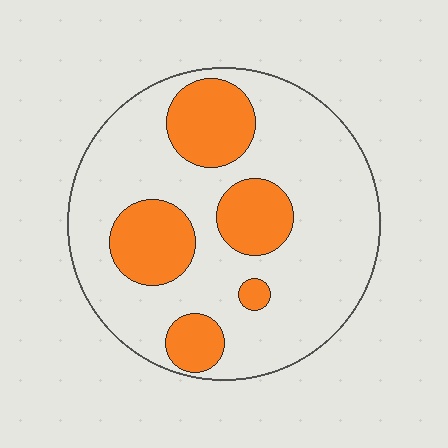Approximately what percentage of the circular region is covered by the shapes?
Approximately 25%.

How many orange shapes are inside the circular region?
5.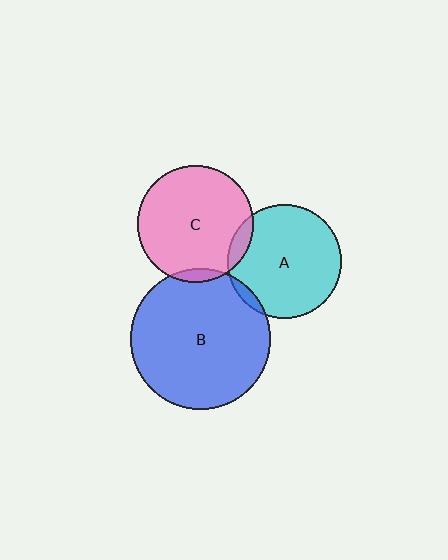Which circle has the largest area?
Circle B (blue).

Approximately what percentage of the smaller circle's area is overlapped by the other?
Approximately 10%.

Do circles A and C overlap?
Yes.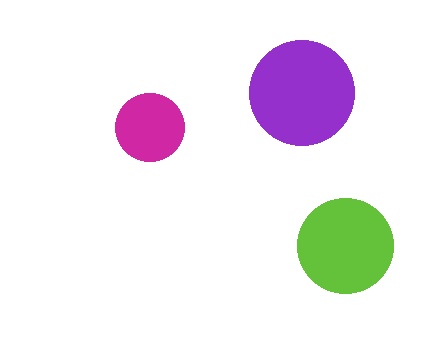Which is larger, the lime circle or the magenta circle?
The lime one.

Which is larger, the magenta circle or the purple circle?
The purple one.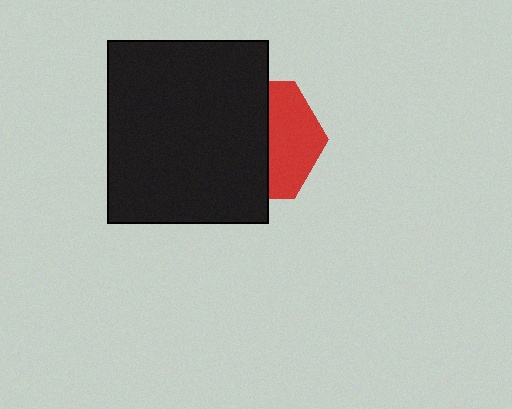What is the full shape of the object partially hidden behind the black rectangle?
The partially hidden object is a red hexagon.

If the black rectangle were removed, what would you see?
You would see the complete red hexagon.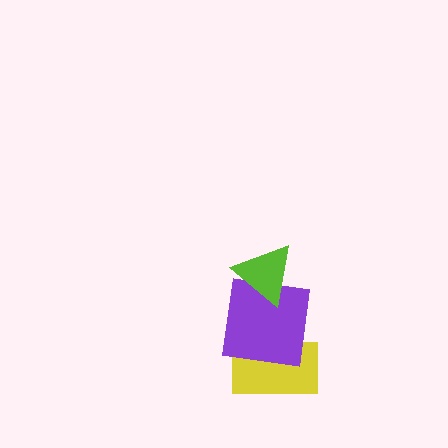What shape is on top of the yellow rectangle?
The purple square is on top of the yellow rectangle.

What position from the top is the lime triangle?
The lime triangle is 1st from the top.